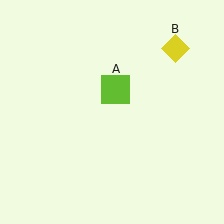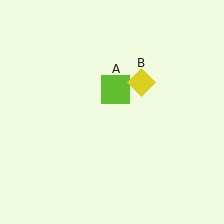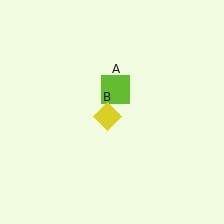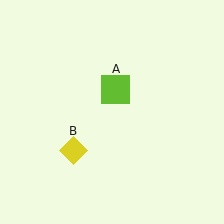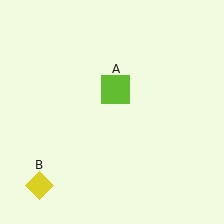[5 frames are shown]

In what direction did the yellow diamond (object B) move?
The yellow diamond (object B) moved down and to the left.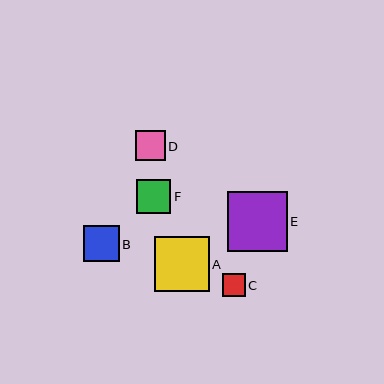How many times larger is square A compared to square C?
Square A is approximately 2.4 times the size of square C.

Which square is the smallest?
Square C is the smallest with a size of approximately 23 pixels.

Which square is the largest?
Square E is the largest with a size of approximately 60 pixels.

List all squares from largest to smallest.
From largest to smallest: E, A, B, F, D, C.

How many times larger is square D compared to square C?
Square D is approximately 1.3 times the size of square C.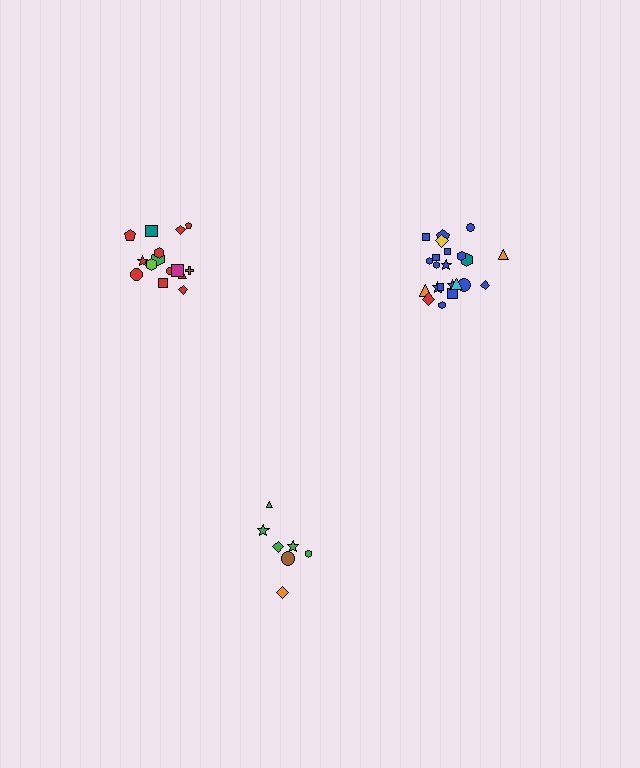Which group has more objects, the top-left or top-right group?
The top-right group.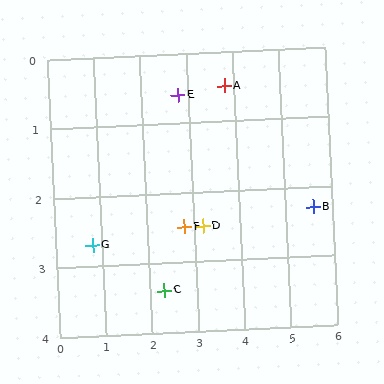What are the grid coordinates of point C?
Point C is at approximately (2.3, 3.4).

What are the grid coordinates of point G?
Point G is at approximately (0.8, 2.7).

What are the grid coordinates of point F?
Point F is at approximately (2.8, 2.5).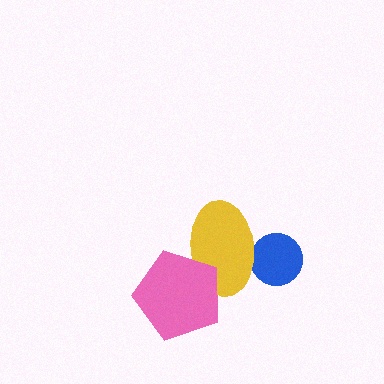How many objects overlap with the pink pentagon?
1 object overlaps with the pink pentagon.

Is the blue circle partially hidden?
Yes, it is partially covered by another shape.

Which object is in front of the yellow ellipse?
The pink pentagon is in front of the yellow ellipse.